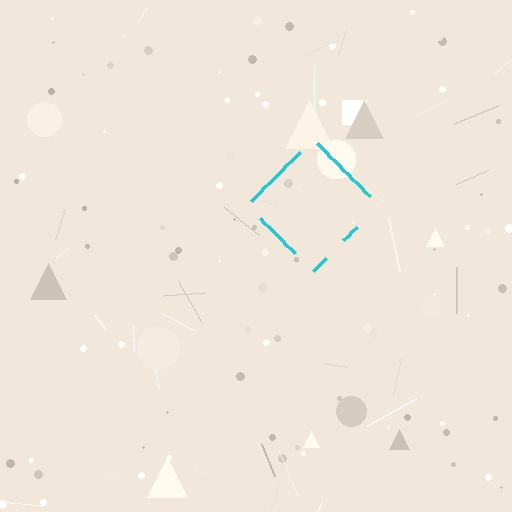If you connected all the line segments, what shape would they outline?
They would outline a diamond.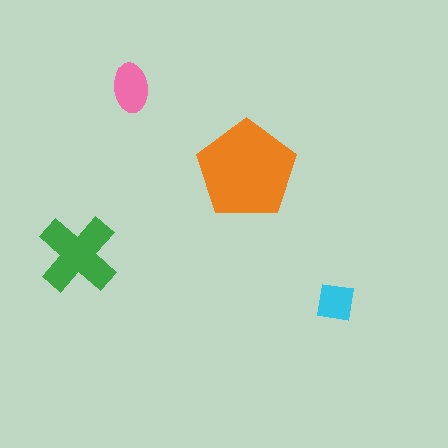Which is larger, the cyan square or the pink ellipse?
The pink ellipse.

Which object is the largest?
The orange pentagon.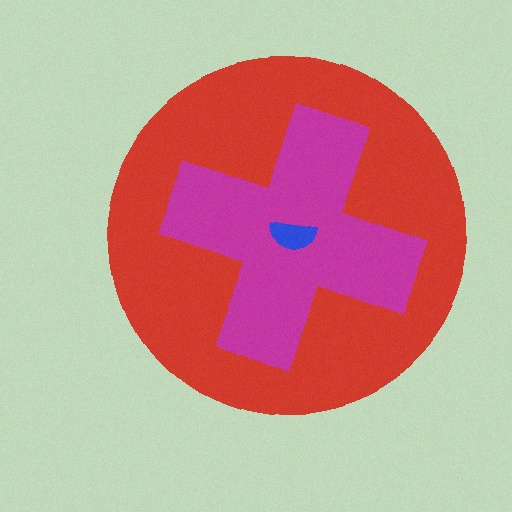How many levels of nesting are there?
3.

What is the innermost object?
The blue semicircle.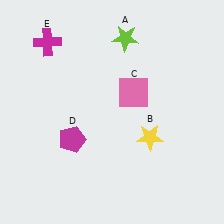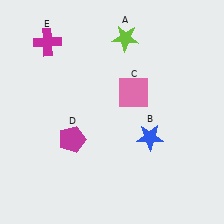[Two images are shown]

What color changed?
The star (B) changed from yellow in Image 1 to blue in Image 2.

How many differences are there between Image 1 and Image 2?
There is 1 difference between the two images.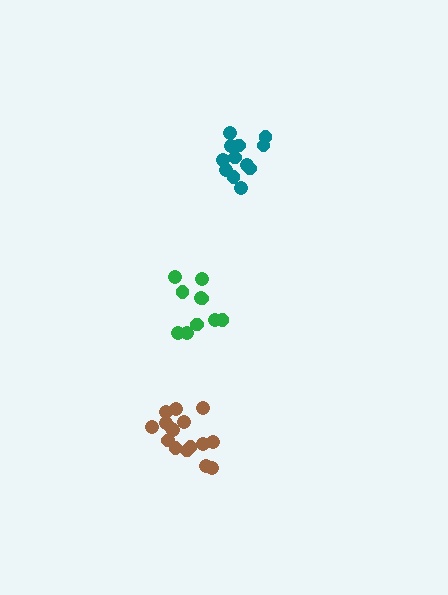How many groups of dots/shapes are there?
There are 3 groups.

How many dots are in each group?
Group 1: 10 dots, Group 2: 16 dots, Group 3: 12 dots (38 total).